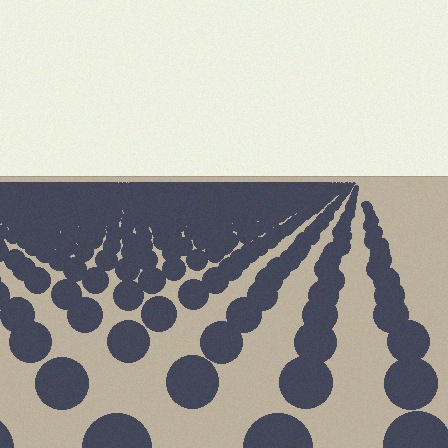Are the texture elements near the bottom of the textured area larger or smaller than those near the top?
Larger. Near the bottom, elements are closer to the viewer and appear at a bigger on-screen size.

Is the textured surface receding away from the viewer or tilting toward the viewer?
The surface is receding away from the viewer. Texture elements get smaller and denser toward the top.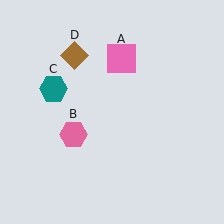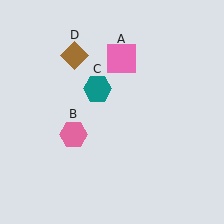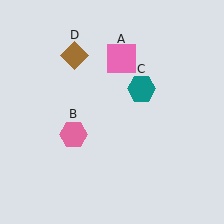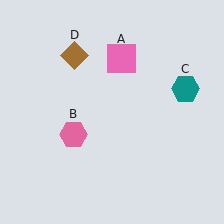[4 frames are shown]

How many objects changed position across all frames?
1 object changed position: teal hexagon (object C).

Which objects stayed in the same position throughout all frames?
Pink square (object A) and pink hexagon (object B) and brown diamond (object D) remained stationary.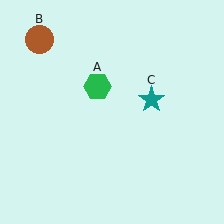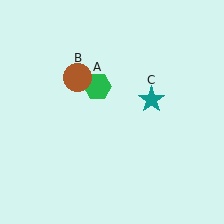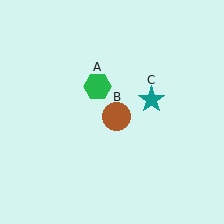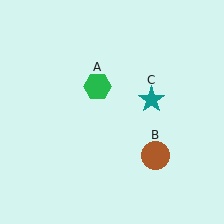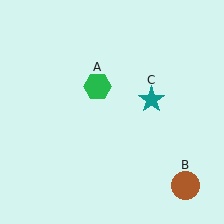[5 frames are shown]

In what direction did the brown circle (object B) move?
The brown circle (object B) moved down and to the right.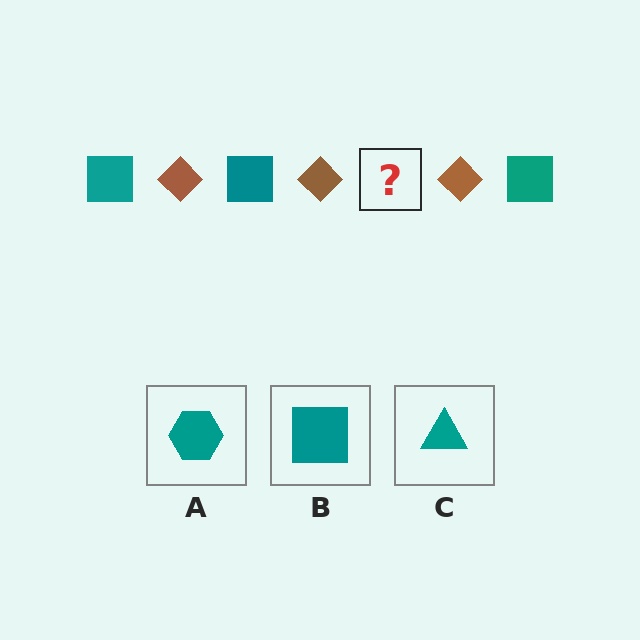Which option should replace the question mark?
Option B.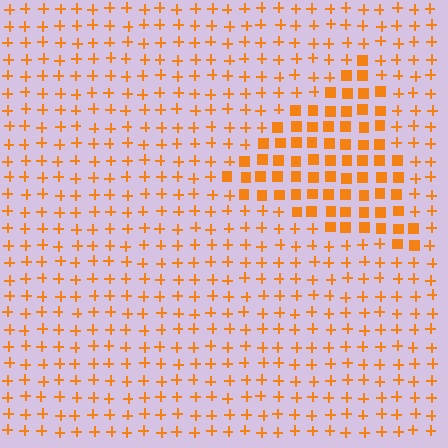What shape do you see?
I see a triangle.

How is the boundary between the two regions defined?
The boundary is defined by a change in element shape: squares inside vs. plus signs outside. All elements share the same color and spacing.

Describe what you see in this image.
The image is filled with small orange elements arranged in a uniform grid. A triangle-shaped region contains squares, while the surrounding area contains plus signs. The boundary is defined purely by the change in element shape.